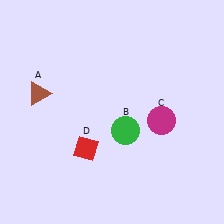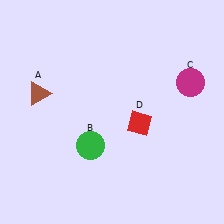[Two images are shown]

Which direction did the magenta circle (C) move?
The magenta circle (C) moved up.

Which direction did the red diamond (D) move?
The red diamond (D) moved right.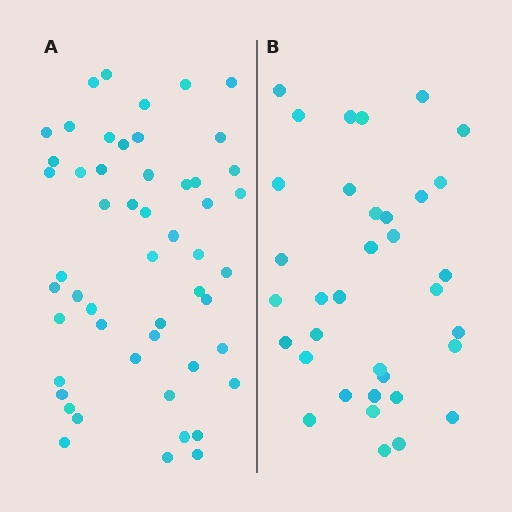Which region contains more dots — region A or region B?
Region A (the left region) has more dots.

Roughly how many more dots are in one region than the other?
Region A has approximately 15 more dots than region B.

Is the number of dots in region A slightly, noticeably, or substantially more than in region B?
Region A has substantially more. The ratio is roughly 1.5 to 1.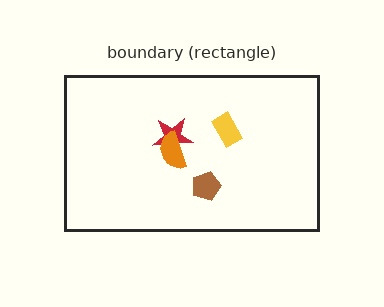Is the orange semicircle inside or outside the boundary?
Inside.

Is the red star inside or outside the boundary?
Inside.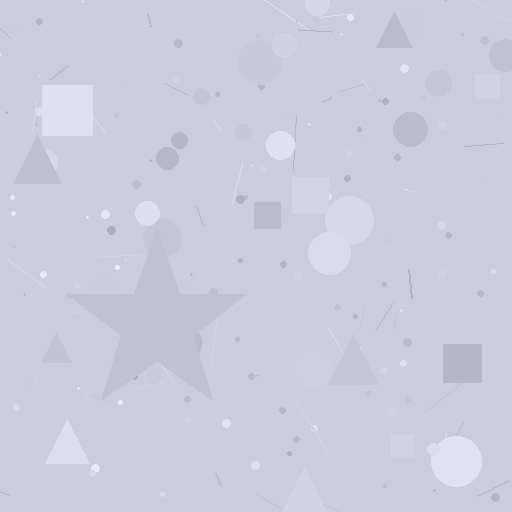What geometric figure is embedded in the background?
A star is embedded in the background.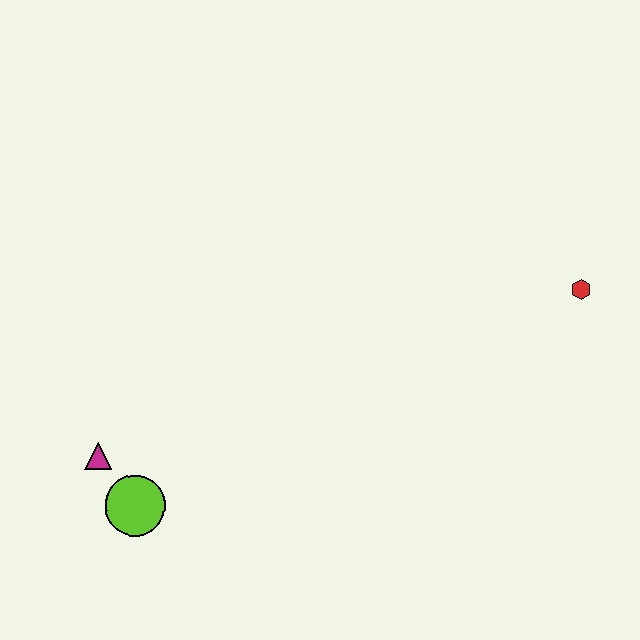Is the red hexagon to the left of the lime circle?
No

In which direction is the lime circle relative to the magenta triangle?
The lime circle is below the magenta triangle.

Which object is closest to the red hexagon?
The lime circle is closest to the red hexagon.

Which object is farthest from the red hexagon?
The magenta triangle is farthest from the red hexagon.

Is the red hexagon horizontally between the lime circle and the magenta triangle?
No